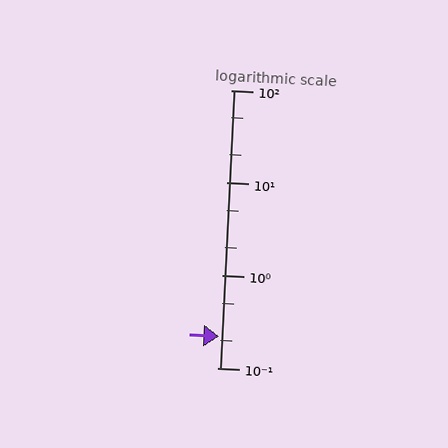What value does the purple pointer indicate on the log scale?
The pointer indicates approximately 0.22.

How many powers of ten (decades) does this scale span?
The scale spans 3 decades, from 0.1 to 100.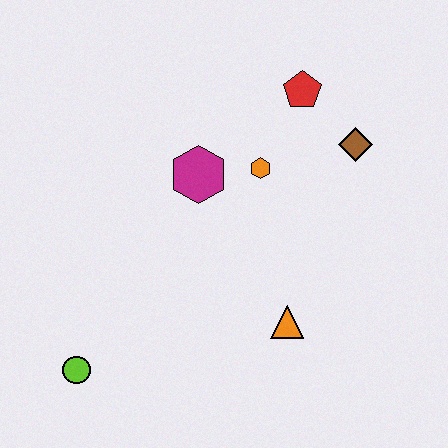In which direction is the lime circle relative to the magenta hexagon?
The lime circle is below the magenta hexagon.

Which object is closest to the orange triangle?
The orange hexagon is closest to the orange triangle.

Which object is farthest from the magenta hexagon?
The lime circle is farthest from the magenta hexagon.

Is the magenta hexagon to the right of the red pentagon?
No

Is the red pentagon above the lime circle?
Yes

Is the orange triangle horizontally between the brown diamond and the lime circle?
Yes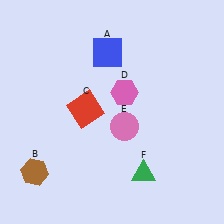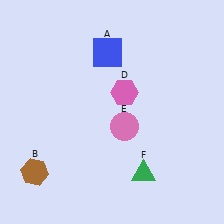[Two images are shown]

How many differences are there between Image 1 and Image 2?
There is 1 difference between the two images.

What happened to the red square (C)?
The red square (C) was removed in Image 2. It was in the top-left area of Image 1.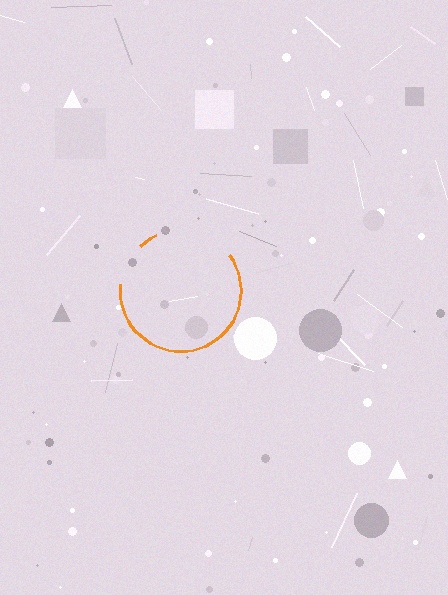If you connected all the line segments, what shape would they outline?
They would outline a circle.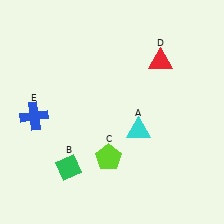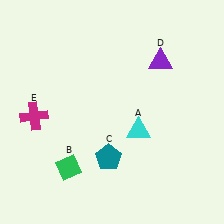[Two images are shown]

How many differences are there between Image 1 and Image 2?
There are 3 differences between the two images.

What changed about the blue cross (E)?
In Image 1, E is blue. In Image 2, it changed to magenta.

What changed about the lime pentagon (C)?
In Image 1, C is lime. In Image 2, it changed to teal.